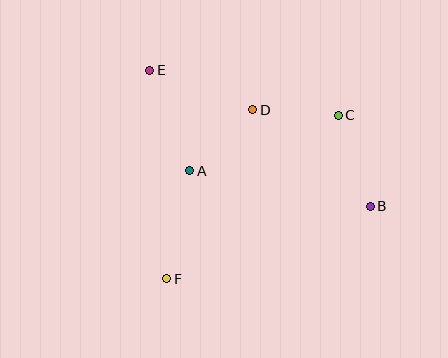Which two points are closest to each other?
Points C and D are closest to each other.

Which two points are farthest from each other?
Points B and E are farthest from each other.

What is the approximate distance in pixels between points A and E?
The distance between A and E is approximately 108 pixels.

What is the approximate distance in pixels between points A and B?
The distance between A and B is approximately 184 pixels.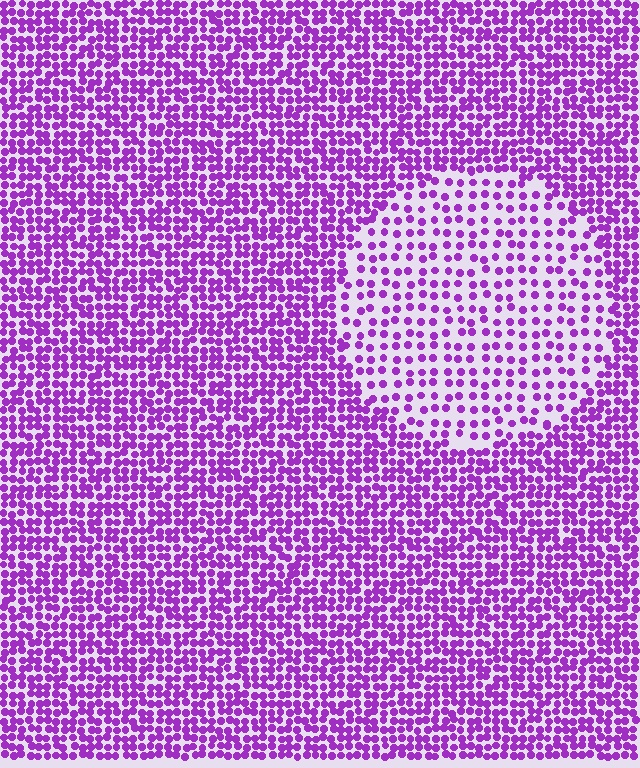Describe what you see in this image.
The image contains small purple elements arranged at two different densities. A circle-shaped region is visible where the elements are less densely packed than the surrounding area.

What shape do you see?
I see a circle.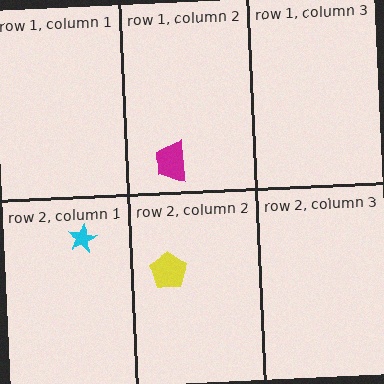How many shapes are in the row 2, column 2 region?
1.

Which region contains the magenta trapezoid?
The row 1, column 2 region.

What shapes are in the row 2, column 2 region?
The yellow pentagon.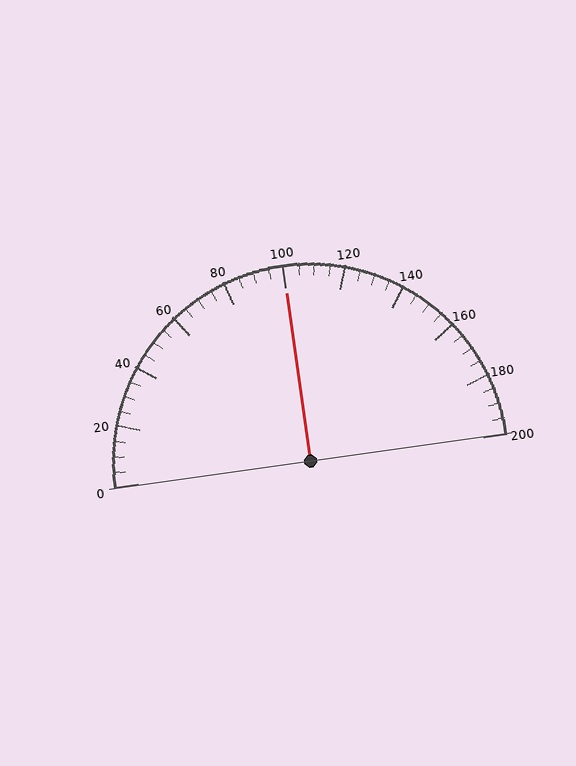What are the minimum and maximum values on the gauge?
The gauge ranges from 0 to 200.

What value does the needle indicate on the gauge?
The needle indicates approximately 100.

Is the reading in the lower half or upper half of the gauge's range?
The reading is in the upper half of the range (0 to 200).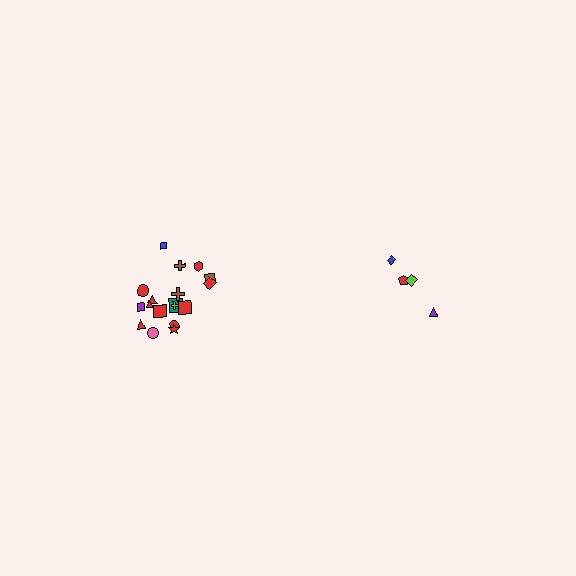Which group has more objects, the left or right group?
The left group.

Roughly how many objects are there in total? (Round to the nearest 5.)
Roughly 20 objects in total.